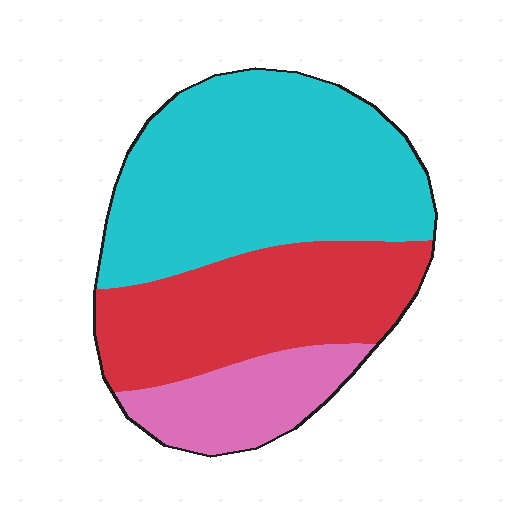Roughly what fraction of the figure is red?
Red takes up about one third (1/3) of the figure.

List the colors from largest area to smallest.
From largest to smallest: cyan, red, pink.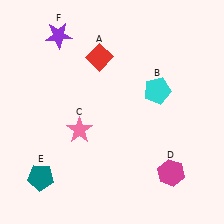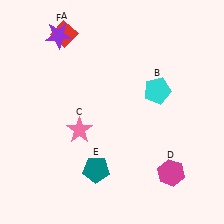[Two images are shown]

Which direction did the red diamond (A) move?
The red diamond (A) moved left.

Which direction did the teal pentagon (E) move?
The teal pentagon (E) moved right.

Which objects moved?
The objects that moved are: the red diamond (A), the teal pentagon (E).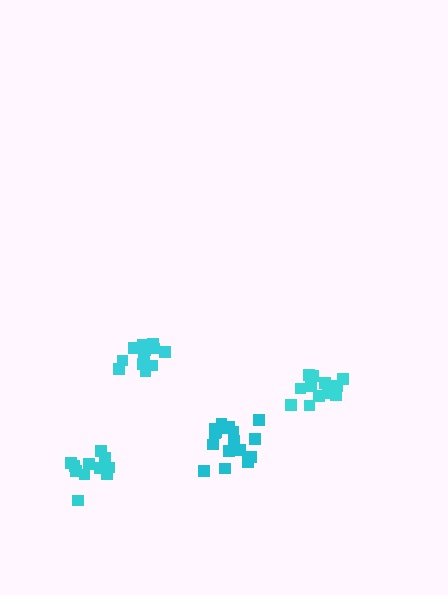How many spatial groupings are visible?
There are 4 spatial groupings.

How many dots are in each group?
Group 1: 15 dots, Group 2: 18 dots, Group 3: 14 dots, Group 4: 12 dots (59 total).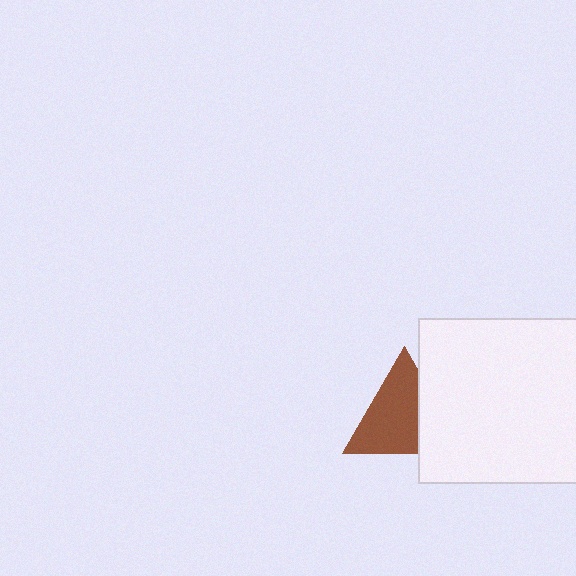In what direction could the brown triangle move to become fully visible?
The brown triangle could move left. That would shift it out from behind the white square entirely.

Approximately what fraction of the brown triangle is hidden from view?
Roughly 31% of the brown triangle is hidden behind the white square.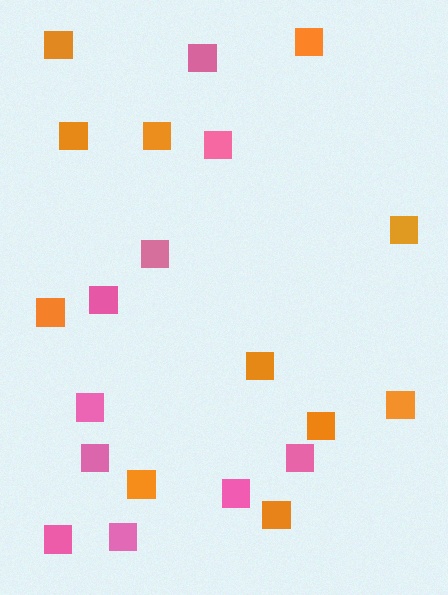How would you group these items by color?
There are 2 groups: one group of pink squares (10) and one group of orange squares (11).